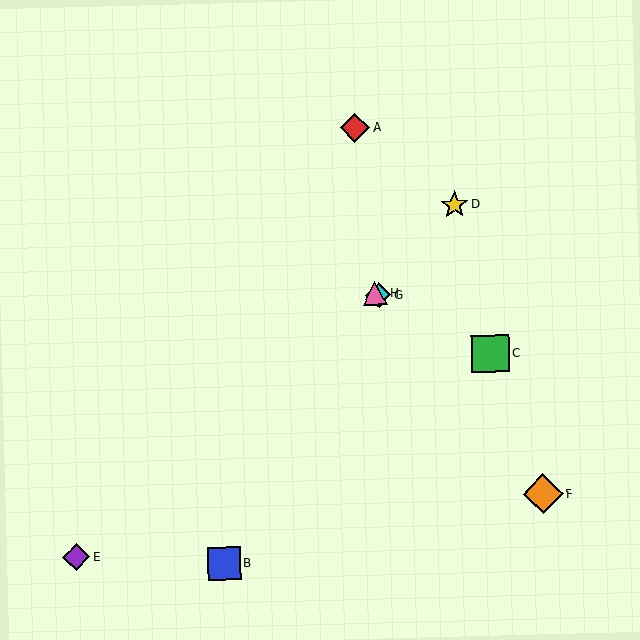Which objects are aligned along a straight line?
Objects C, G, H are aligned along a straight line.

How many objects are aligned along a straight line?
3 objects (C, G, H) are aligned along a straight line.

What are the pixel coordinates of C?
Object C is at (490, 354).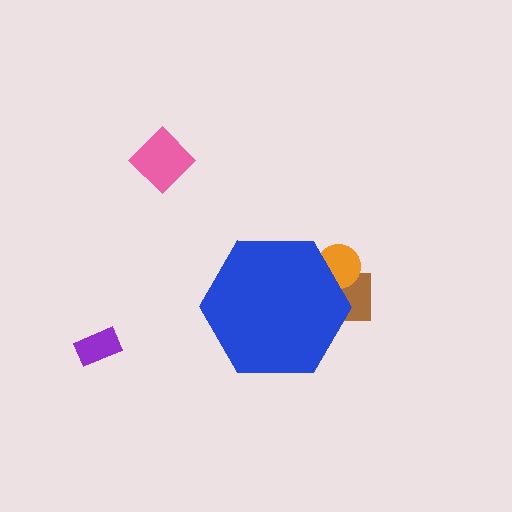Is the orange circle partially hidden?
Yes, the orange circle is partially hidden behind the blue hexagon.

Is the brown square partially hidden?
Yes, the brown square is partially hidden behind the blue hexagon.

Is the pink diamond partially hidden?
No, the pink diamond is fully visible.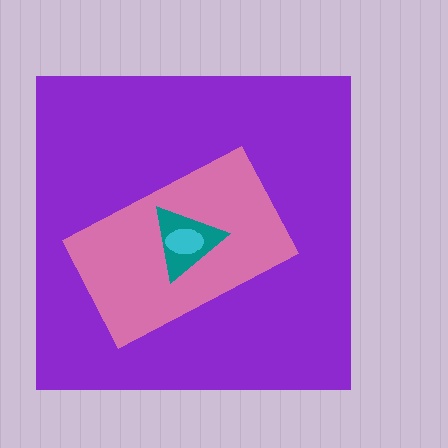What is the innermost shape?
The cyan ellipse.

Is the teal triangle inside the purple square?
Yes.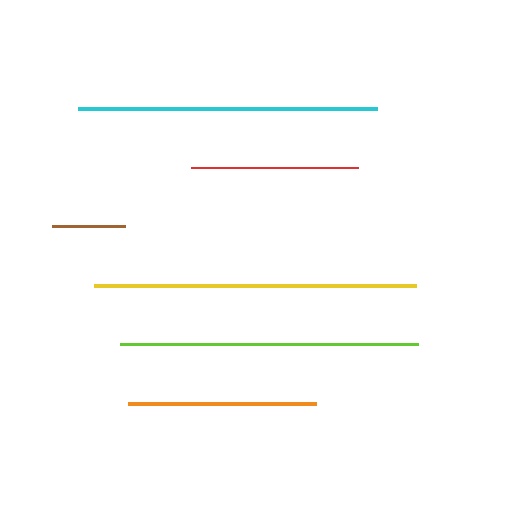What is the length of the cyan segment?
The cyan segment is approximately 298 pixels long.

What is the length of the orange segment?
The orange segment is approximately 188 pixels long.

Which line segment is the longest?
The yellow line is the longest at approximately 322 pixels.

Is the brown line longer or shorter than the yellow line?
The yellow line is longer than the brown line.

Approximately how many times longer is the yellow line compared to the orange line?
The yellow line is approximately 1.7 times the length of the orange line.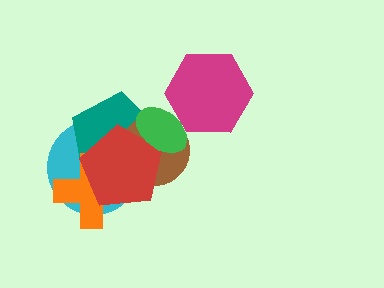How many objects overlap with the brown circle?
4 objects overlap with the brown circle.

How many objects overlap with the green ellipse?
4 objects overlap with the green ellipse.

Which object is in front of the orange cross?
The red pentagon is in front of the orange cross.